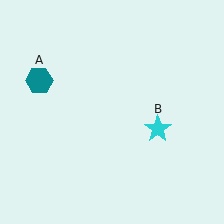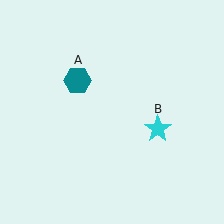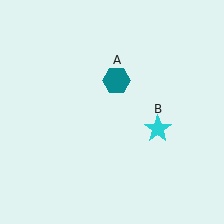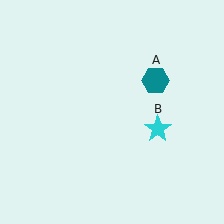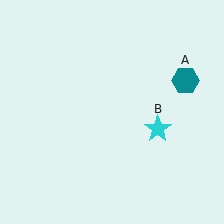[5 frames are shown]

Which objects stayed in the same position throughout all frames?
Cyan star (object B) remained stationary.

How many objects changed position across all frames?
1 object changed position: teal hexagon (object A).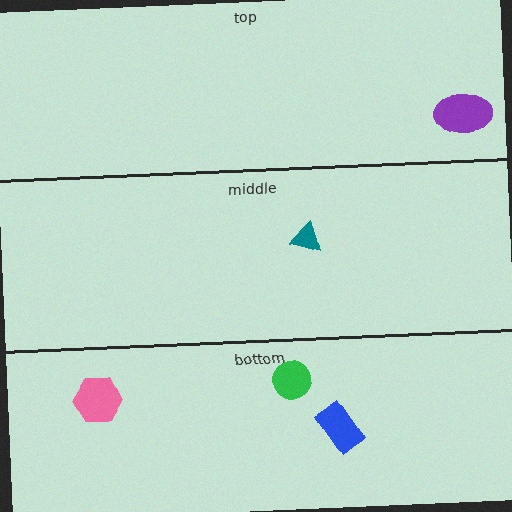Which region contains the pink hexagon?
The bottom region.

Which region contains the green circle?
The bottom region.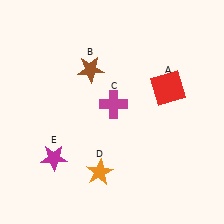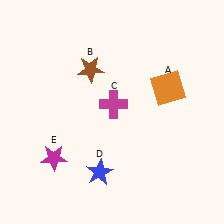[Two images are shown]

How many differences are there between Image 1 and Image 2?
There are 2 differences between the two images.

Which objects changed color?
A changed from red to orange. D changed from orange to blue.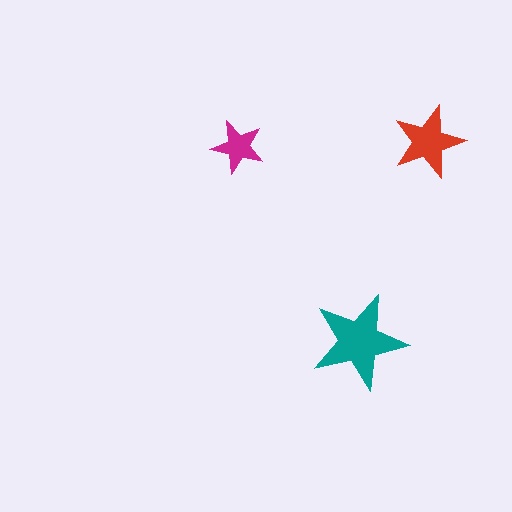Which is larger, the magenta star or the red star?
The red one.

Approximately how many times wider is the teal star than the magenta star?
About 2 times wider.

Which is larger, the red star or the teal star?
The teal one.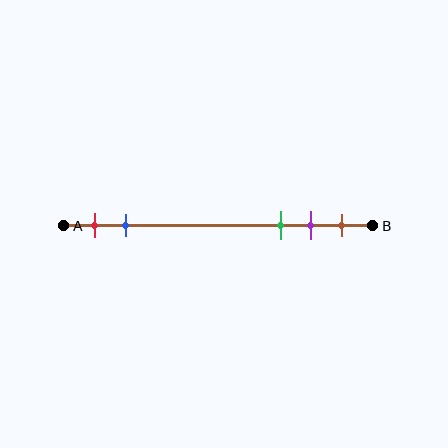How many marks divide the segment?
There are 5 marks dividing the segment.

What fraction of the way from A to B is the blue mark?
The blue mark is approximately 20% (0.2) of the way from A to B.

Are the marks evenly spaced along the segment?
No, the marks are not evenly spaced.